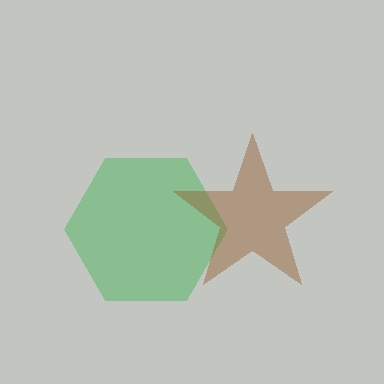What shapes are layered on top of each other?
The layered shapes are: a green hexagon, a brown star.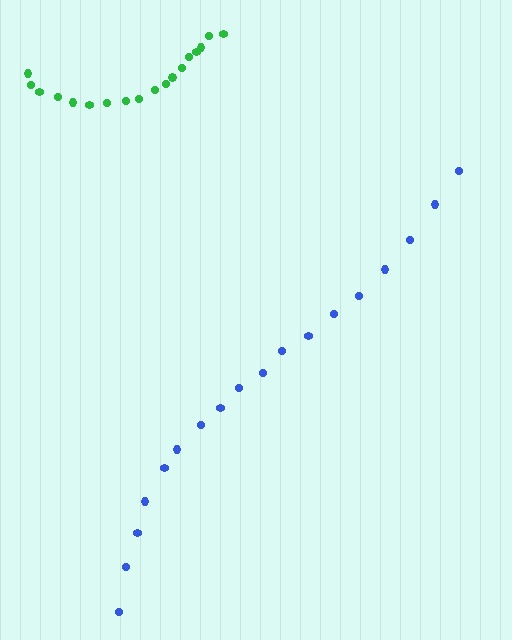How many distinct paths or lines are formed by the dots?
There are 2 distinct paths.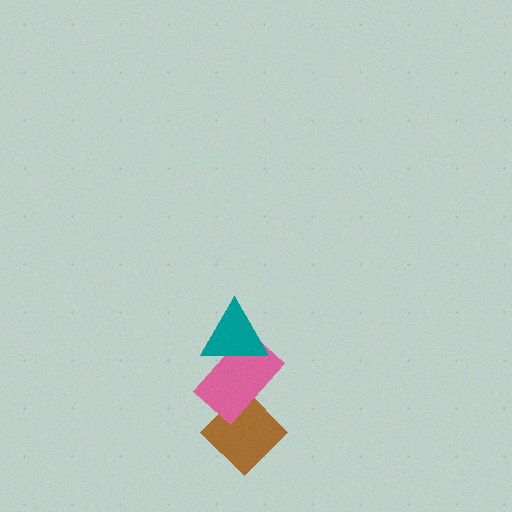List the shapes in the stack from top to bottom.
From top to bottom: the teal triangle, the pink rectangle, the brown diamond.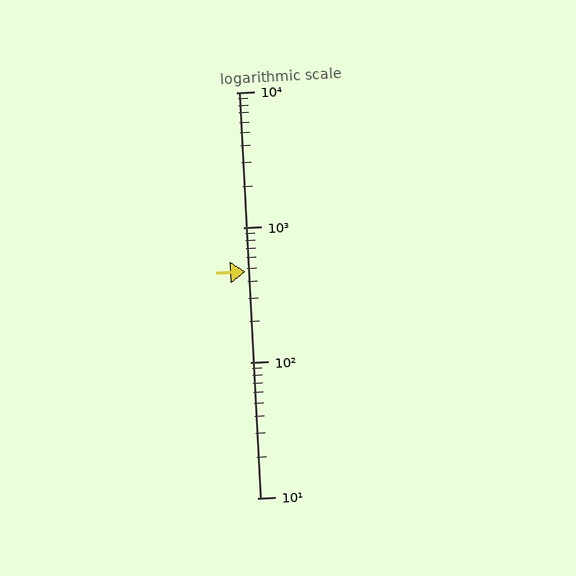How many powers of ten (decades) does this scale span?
The scale spans 3 decades, from 10 to 10000.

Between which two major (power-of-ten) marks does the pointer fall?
The pointer is between 100 and 1000.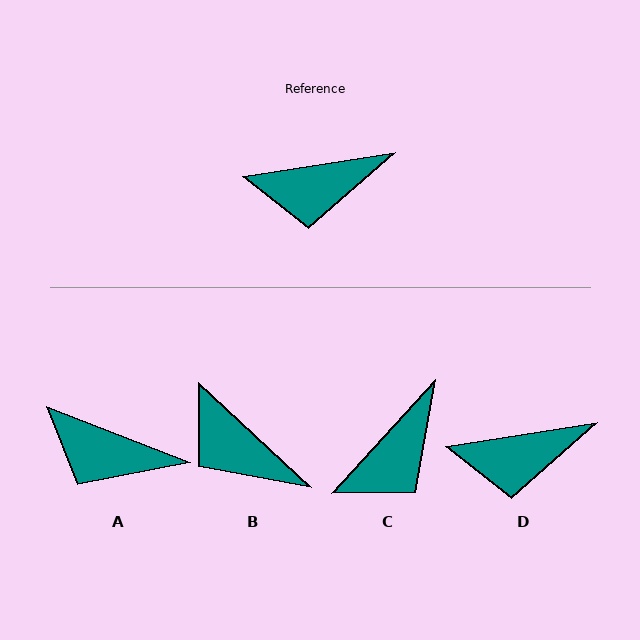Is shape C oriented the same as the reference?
No, it is off by about 39 degrees.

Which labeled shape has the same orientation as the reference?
D.